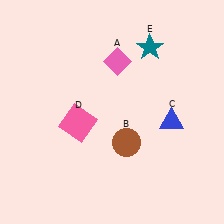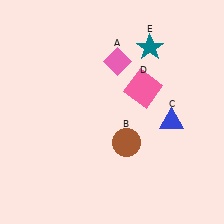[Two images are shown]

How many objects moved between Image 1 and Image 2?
1 object moved between the two images.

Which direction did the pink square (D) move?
The pink square (D) moved right.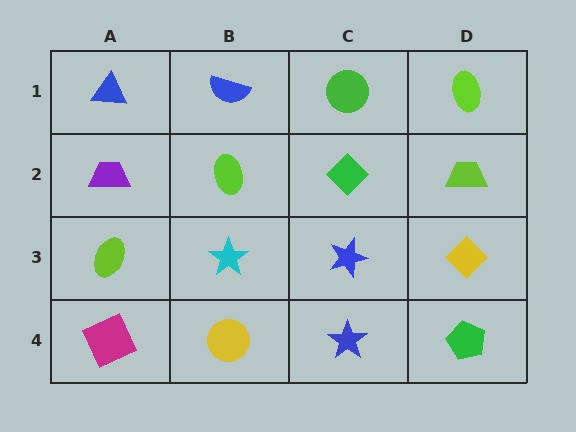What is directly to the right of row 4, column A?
A yellow circle.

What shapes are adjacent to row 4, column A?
A lime ellipse (row 3, column A), a yellow circle (row 4, column B).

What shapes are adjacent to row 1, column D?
A lime trapezoid (row 2, column D), a green circle (row 1, column C).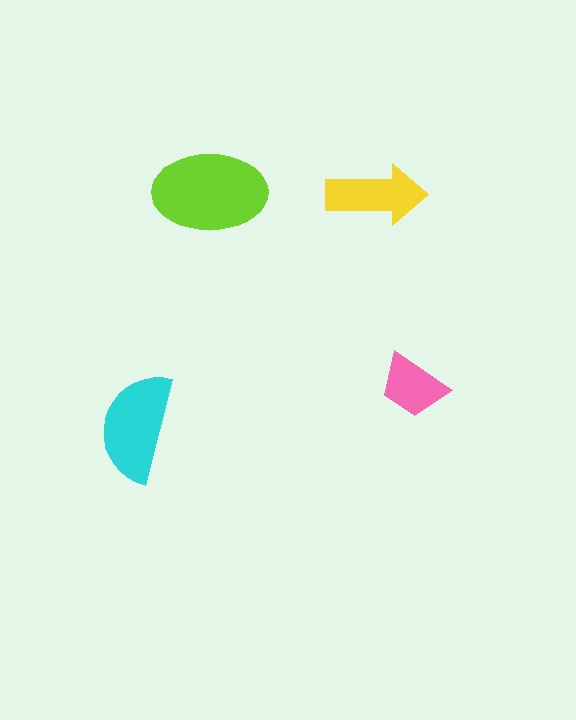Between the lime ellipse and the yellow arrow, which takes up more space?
The lime ellipse.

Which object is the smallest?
The pink trapezoid.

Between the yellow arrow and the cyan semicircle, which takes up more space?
The cyan semicircle.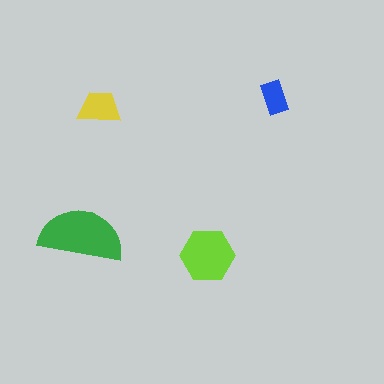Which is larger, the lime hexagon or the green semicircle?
The green semicircle.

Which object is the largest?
The green semicircle.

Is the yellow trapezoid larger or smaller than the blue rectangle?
Larger.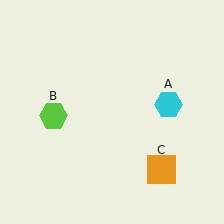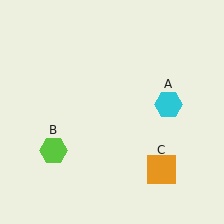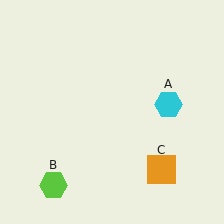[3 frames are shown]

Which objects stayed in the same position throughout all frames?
Cyan hexagon (object A) and orange square (object C) remained stationary.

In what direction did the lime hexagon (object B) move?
The lime hexagon (object B) moved down.